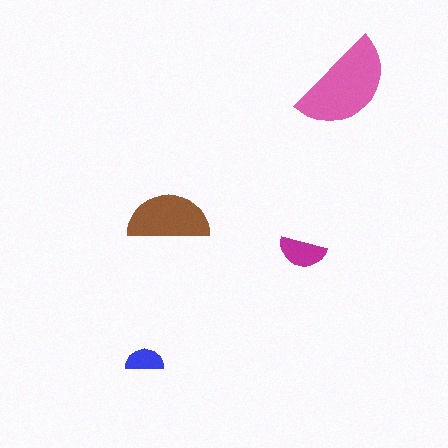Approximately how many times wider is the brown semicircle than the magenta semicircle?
About 1.5 times wider.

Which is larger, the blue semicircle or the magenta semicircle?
The magenta one.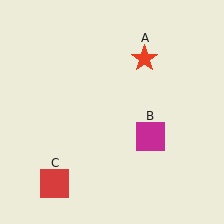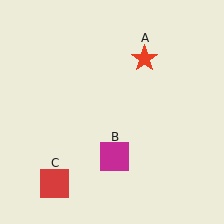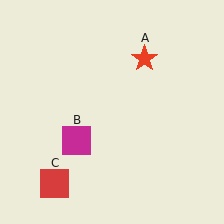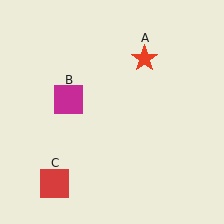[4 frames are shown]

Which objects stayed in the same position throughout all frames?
Red star (object A) and red square (object C) remained stationary.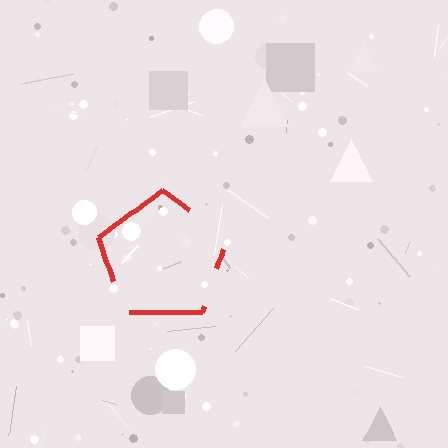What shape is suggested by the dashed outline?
The dashed outline suggests a pentagon.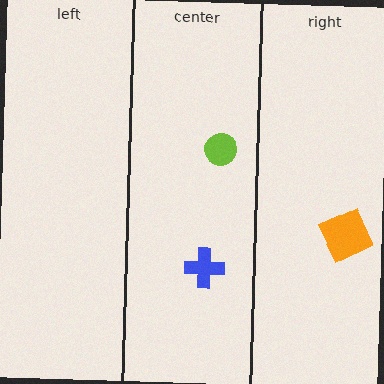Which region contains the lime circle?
The center region.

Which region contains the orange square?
The right region.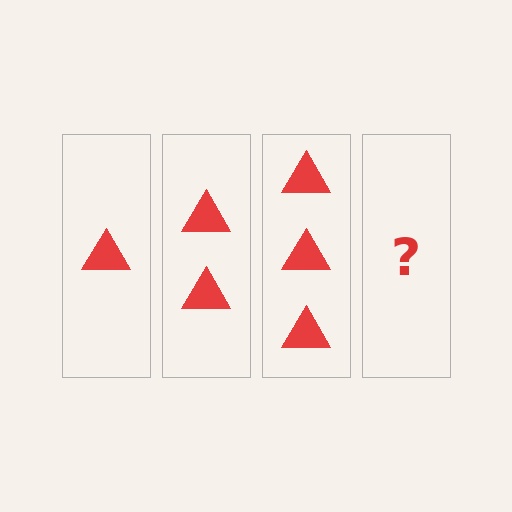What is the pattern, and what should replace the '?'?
The pattern is that each step adds one more triangle. The '?' should be 4 triangles.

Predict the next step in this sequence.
The next step is 4 triangles.